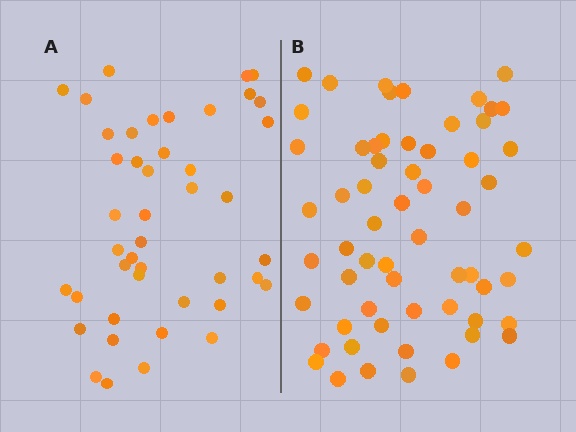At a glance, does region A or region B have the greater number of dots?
Region B (the right region) has more dots.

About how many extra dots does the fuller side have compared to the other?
Region B has approximately 15 more dots than region A.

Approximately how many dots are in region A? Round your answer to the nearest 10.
About 40 dots. (The exact count is 44, which rounds to 40.)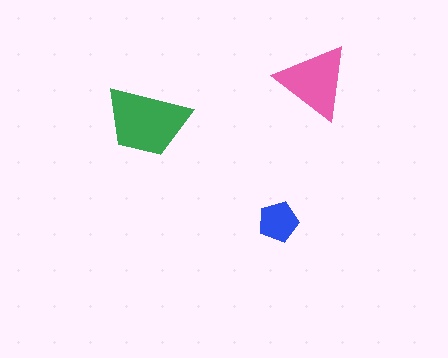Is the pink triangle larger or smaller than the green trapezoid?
Smaller.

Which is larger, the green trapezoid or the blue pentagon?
The green trapezoid.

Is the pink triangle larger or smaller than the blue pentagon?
Larger.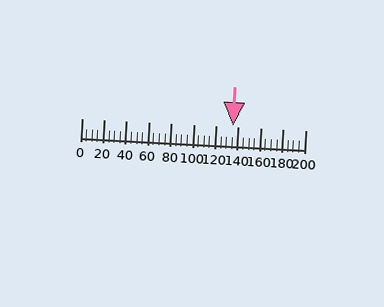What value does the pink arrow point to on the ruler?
The pink arrow points to approximately 135.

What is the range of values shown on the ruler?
The ruler shows values from 0 to 200.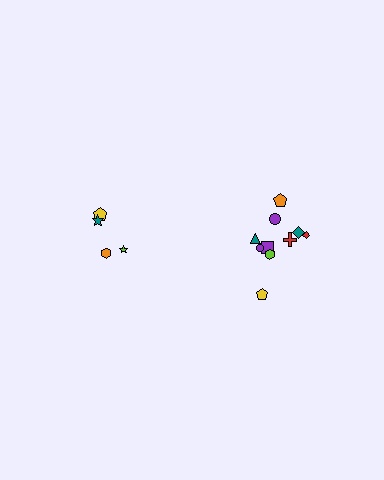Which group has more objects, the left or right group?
The right group.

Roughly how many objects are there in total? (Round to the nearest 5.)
Roughly 15 objects in total.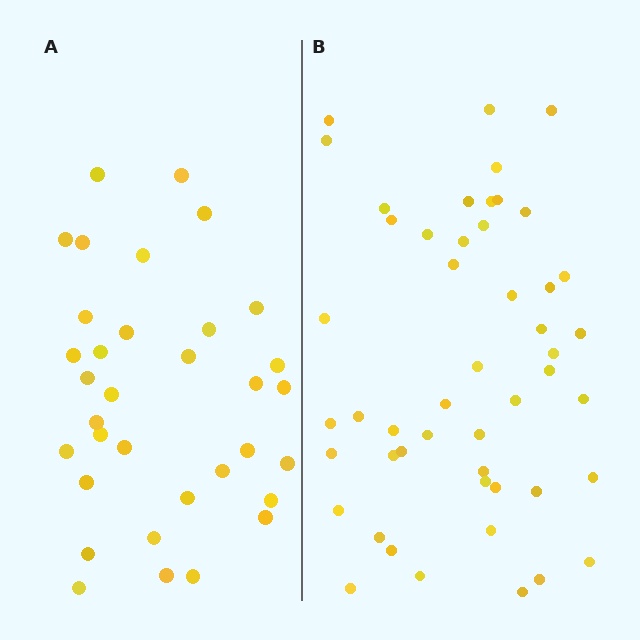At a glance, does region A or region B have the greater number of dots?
Region B (the right region) has more dots.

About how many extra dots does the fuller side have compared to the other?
Region B has approximately 15 more dots than region A.